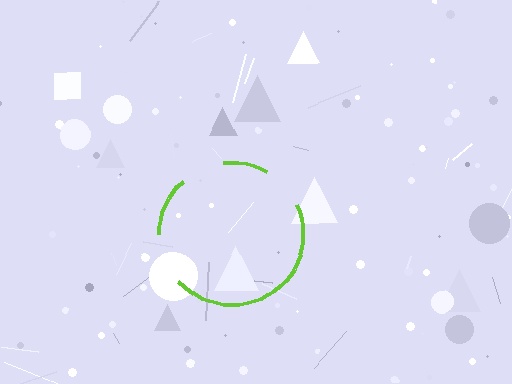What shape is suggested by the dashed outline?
The dashed outline suggests a circle.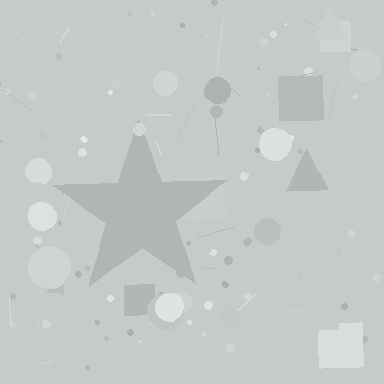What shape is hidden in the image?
A star is hidden in the image.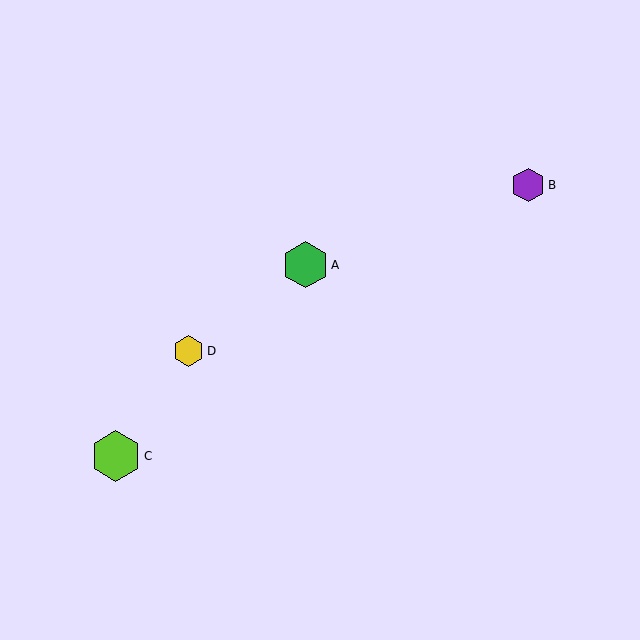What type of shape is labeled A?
Shape A is a green hexagon.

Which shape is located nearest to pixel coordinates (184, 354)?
The yellow hexagon (labeled D) at (189, 351) is nearest to that location.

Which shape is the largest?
The lime hexagon (labeled C) is the largest.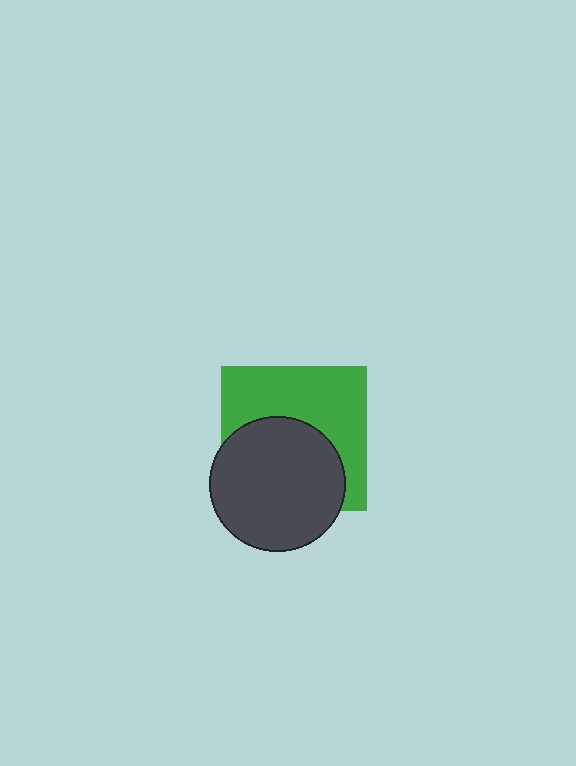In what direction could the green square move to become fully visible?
The green square could move up. That would shift it out from behind the dark gray circle entirely.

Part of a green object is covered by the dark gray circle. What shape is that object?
It is a square.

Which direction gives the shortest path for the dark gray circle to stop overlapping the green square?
Moving down gives the shortest separation.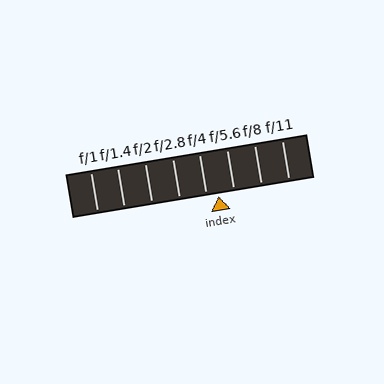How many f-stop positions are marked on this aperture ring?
There are 8 f-stop positions marked.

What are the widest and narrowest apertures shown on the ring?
The widest aperture shown is f/1 and the narrowest is f/11.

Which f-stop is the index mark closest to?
The index mark is closest to f/4.